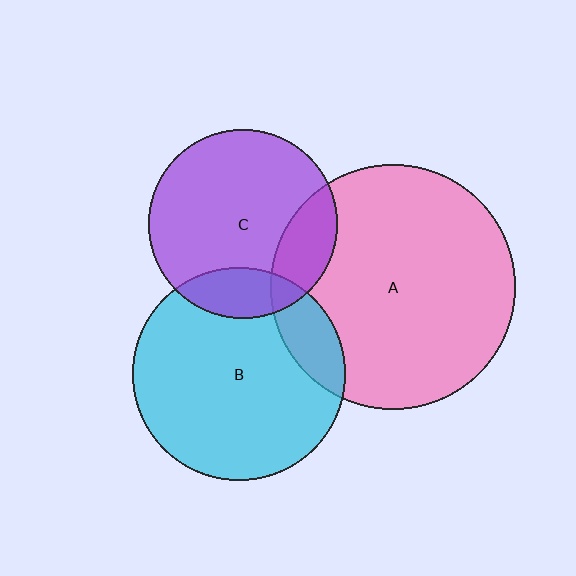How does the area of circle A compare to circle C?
Approximately 1.7 times.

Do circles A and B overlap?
Yes.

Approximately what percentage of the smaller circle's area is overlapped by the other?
Approximately 15%.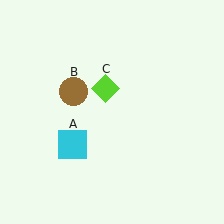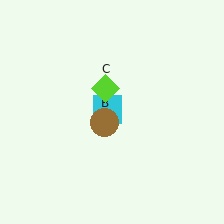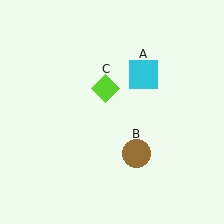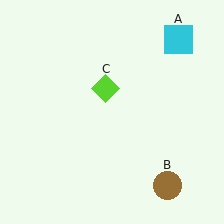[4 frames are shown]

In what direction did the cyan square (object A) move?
The cyan square (object A) moved up and to the right.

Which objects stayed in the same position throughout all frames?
Lime diamond (object C) remained stationary.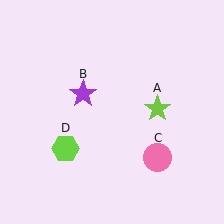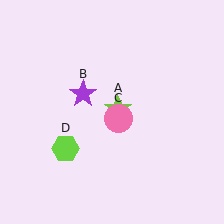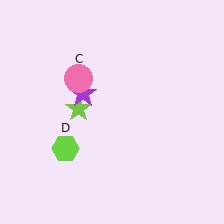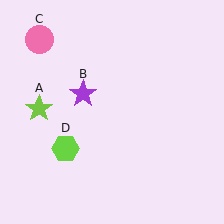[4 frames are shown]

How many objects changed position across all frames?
2 objects changed position: lime star (object A), pink circle (object C).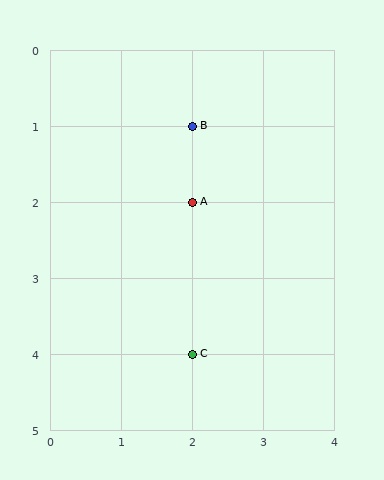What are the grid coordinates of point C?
Point C is at grid coordinates (2, 4).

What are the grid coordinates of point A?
Point A is at grid coordinates (2, 2).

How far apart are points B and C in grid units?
Points B and C are 3 rows apart.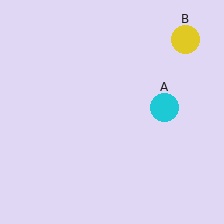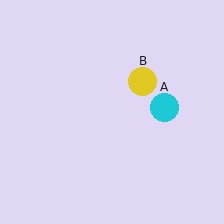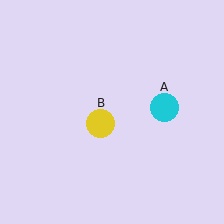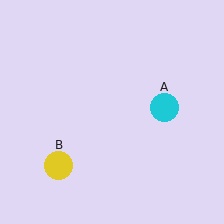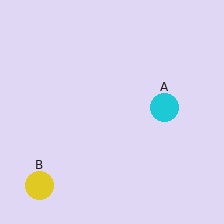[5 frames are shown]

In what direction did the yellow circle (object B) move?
The yellow circle (object B) moved down and to the left.